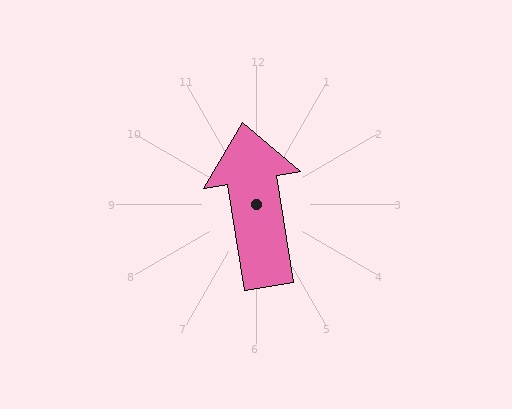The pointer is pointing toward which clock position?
Roughly 12 o'clock.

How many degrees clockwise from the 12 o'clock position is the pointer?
Approximately 351 degrees.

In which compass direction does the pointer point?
North.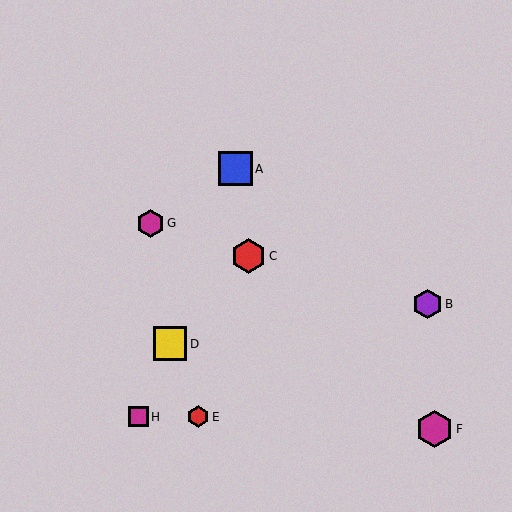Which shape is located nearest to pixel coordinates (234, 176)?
The blue square (labeled A) at (235, 169) is nearest to that location.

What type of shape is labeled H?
Shape H is a magenta square.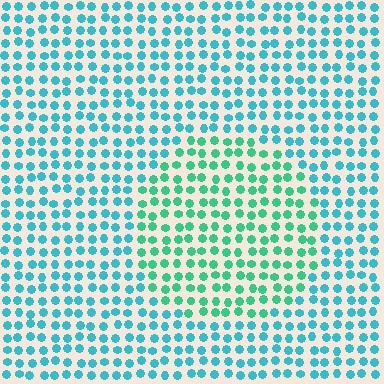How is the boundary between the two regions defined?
The boundary is defined purely by a slight shift in hue (about 31 degrees). Spacing, size, and orientation are identical on both sides.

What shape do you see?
I see a circle.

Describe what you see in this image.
The image is filled with small cyan elements in a uniform arrangement. A circle-shaped region is visible where the elements are tinted to a slightly different hue, forming a subtle color boundary.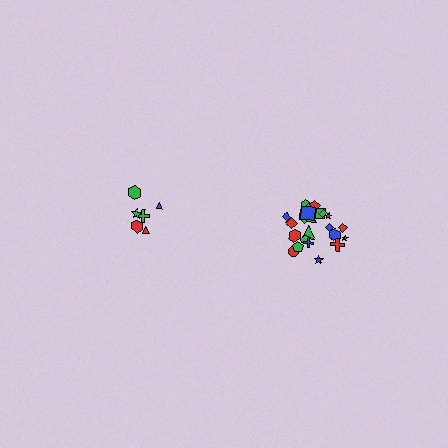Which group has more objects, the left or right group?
The right group.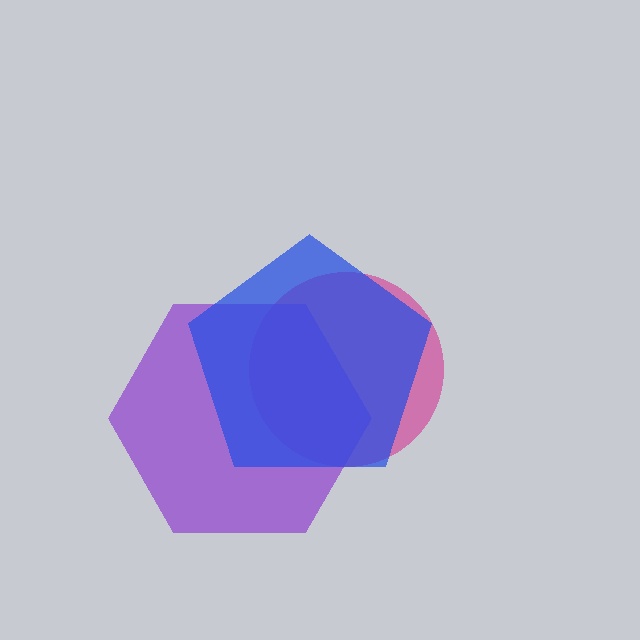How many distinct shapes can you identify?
There are 3 distinct shapes: a magenta circle, a purple hexagon, a blue pentagon.